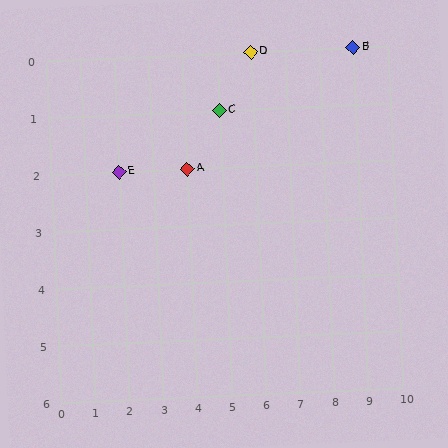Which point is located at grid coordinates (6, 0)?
Point D is at (6, 0).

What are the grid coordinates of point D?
Point D is at grid coordinates (6, 0).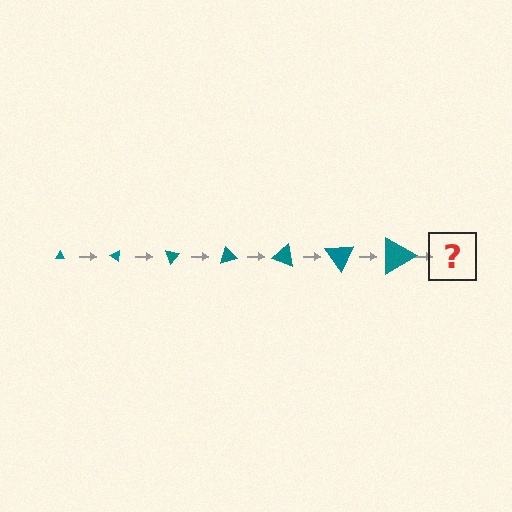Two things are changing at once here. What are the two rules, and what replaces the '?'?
The two rules are that the triangle grows larger each step and it rotates 35 degrees each step. The '?' should be a triangle, larger than the previous one and rotated 245 degrees from the start.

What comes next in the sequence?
The next element should be a triangle, larger than the previous one and rotated 245 degrees from the start.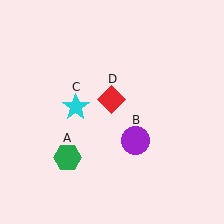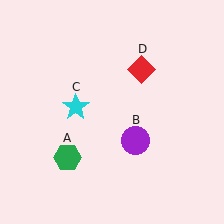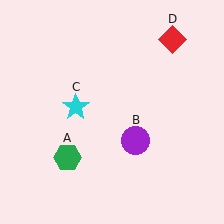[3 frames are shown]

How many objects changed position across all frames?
1 object changed position: red diamond (object D).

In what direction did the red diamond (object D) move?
The red diamond (object D) moved up and to the right.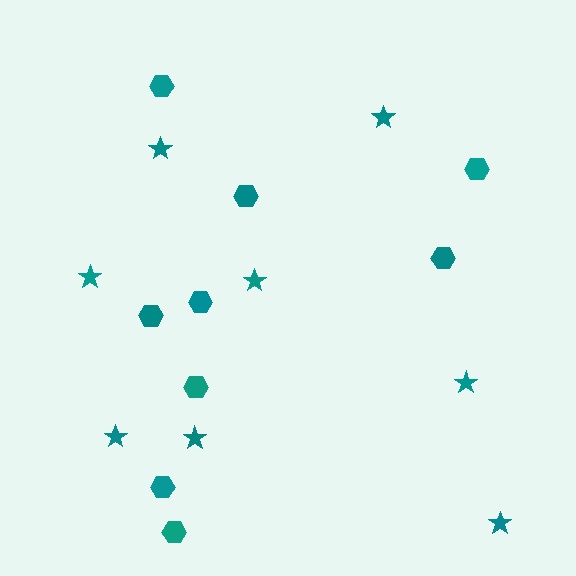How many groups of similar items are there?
There are 2 groups: one group of hexagons (9) and one group of stars (8).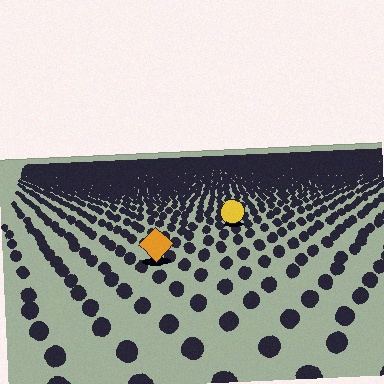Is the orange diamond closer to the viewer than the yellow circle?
Yes. The orange diamond is closer — you can tell from the texture gradient: the ground texture is coarser near it.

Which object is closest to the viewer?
The orange diamond is closest. The texture marks near it are larger and more spread out.